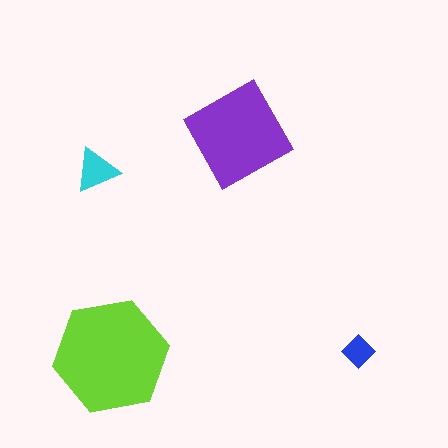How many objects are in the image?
There are 4 objects in the image.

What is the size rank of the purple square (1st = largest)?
2nd.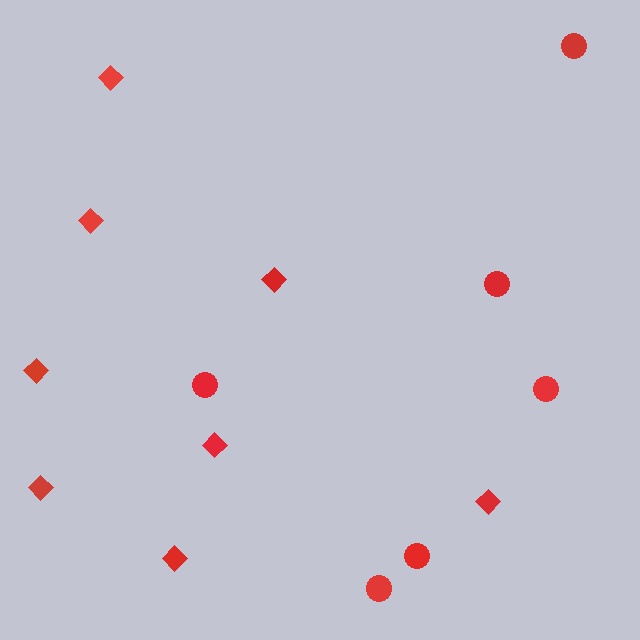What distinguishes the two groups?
There are 2 groups: one group of diamonds (8) and one group of circles (6).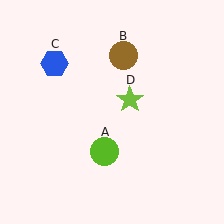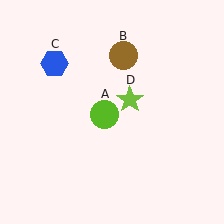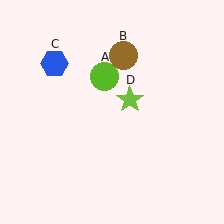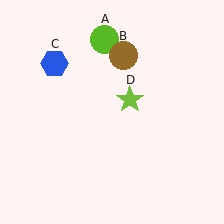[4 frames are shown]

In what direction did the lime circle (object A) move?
The lime circle (object A) moved up.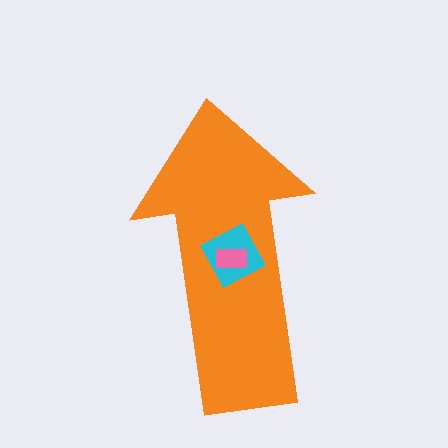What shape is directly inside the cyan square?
The pink rectangle.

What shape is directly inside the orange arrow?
The cyan square.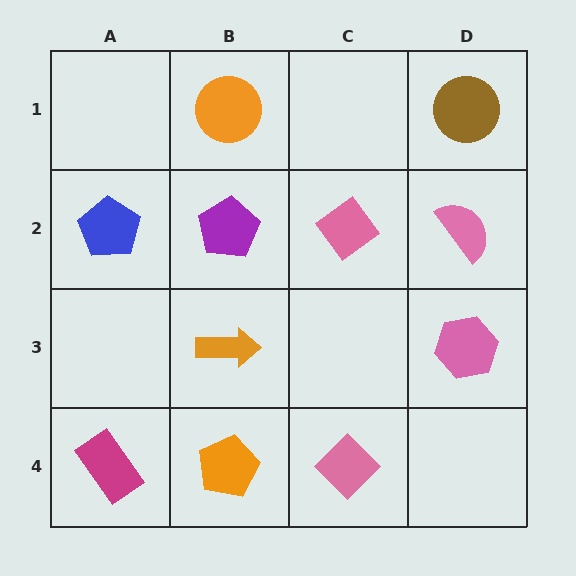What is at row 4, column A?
A magenta rectangle.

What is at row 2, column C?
A pink diamond.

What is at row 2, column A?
A blue pentagon.